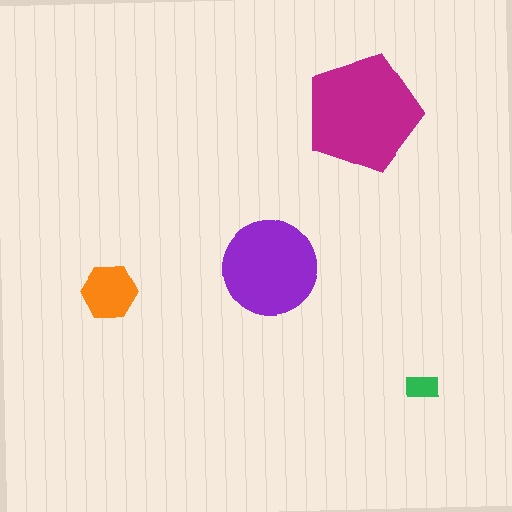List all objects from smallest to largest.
The green rectangle, the orange hexagon, the purple circle, the magenta pentagon.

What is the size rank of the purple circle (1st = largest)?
2nd.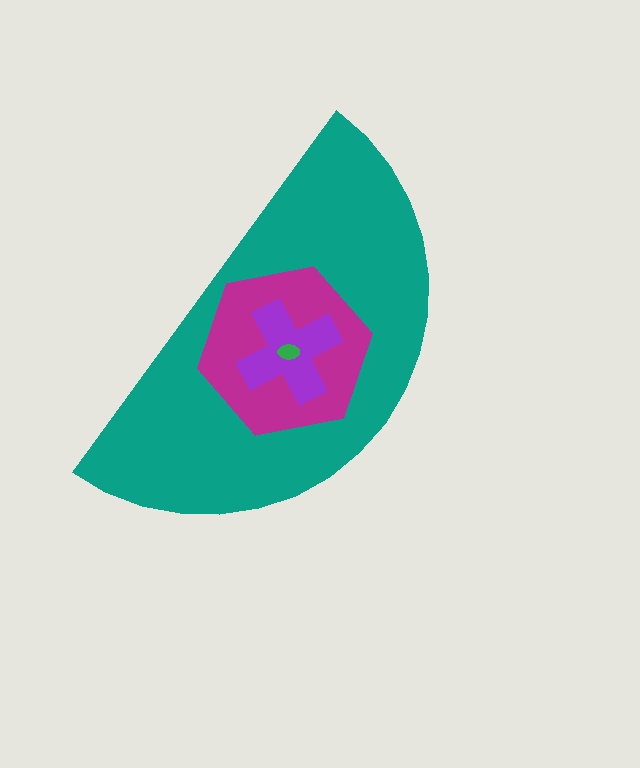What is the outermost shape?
The teal semicircle.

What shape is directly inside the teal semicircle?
The magenta hexagon.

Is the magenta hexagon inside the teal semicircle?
Yes.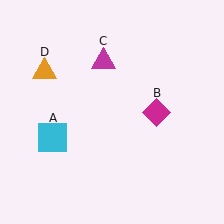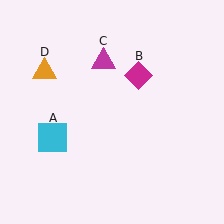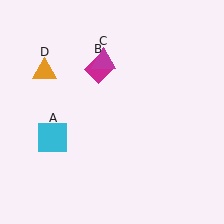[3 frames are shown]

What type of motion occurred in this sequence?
The magenta diamond (object B) rotated counterclockwise around the center of the scene.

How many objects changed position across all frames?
1 object changed position: magenta diamond (object B).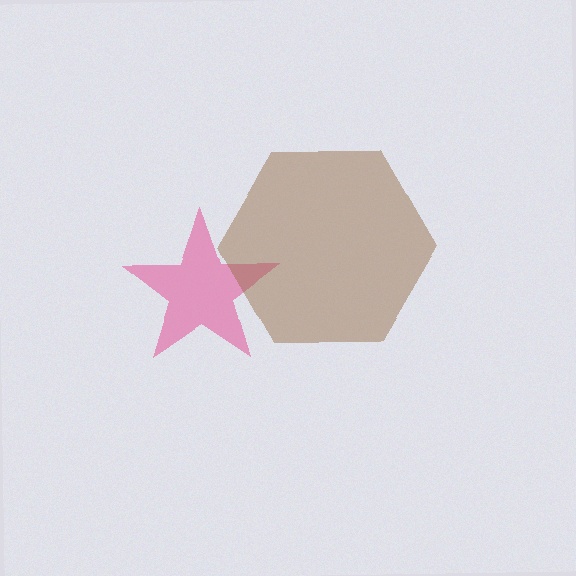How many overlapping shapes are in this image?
There are 2 overlapping shapes in the image.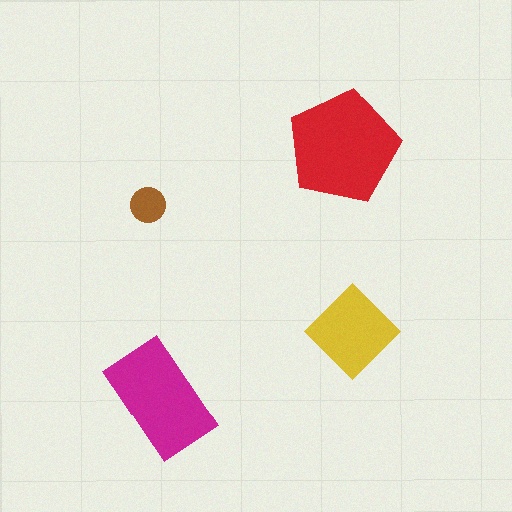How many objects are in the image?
There are 4 objects in the image.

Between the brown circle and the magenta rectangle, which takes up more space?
The magenta rectangle.